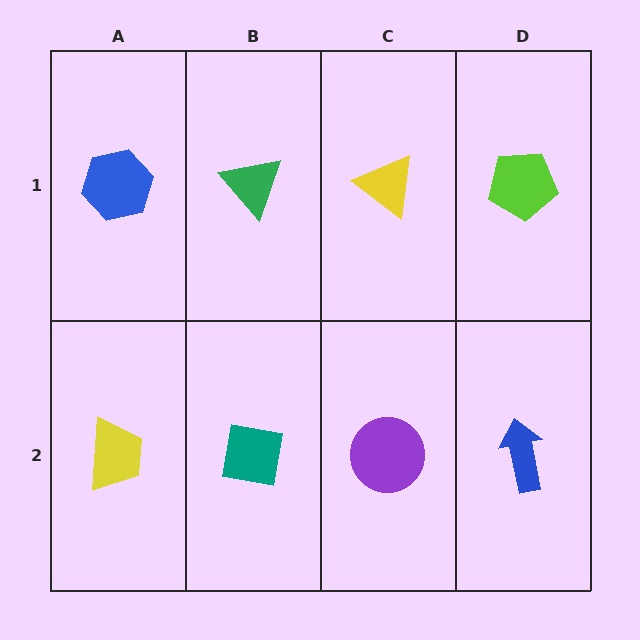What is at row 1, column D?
A lime pentagon.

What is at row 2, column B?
A teal square.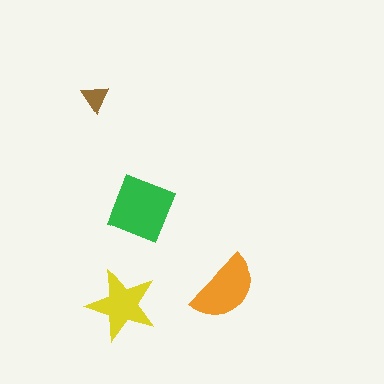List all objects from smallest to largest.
The brown triangle, the yellow star, the orange semicircle, the green diamond.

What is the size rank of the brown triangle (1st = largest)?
4th.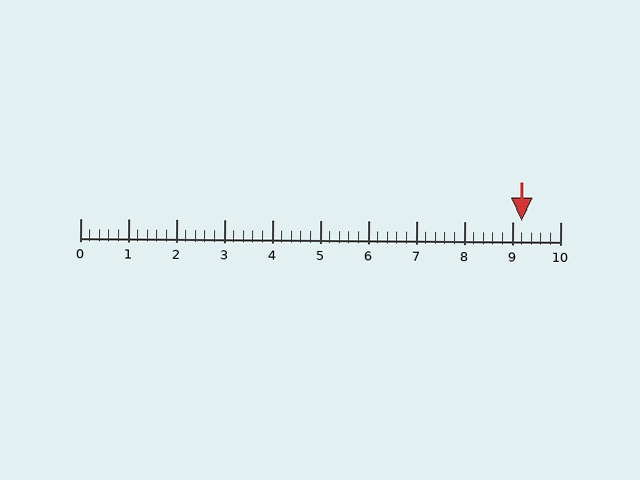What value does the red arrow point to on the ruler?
The red arrow points to approximately 9.2.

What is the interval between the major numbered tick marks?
The major tick marks are spaced 1 units apart.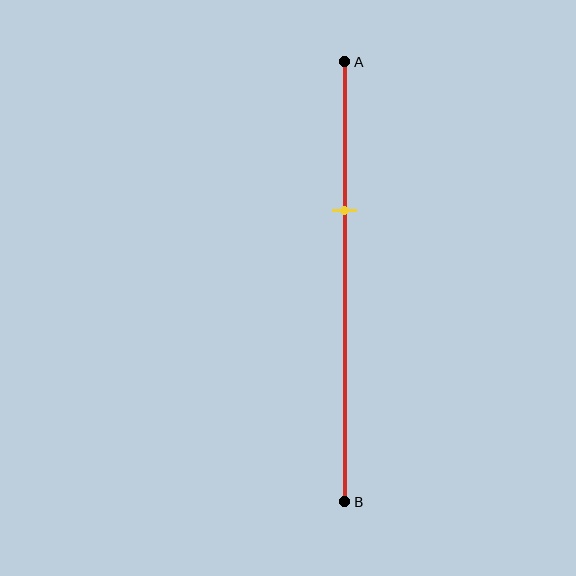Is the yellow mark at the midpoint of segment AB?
No, the mark is at about 35% from A, not at the 50% midpoint.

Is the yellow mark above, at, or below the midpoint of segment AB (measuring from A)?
The yellow mark is above the midpoint of segment AB.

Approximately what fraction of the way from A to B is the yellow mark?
The yellow mark is approximately 35% of the way from A to B.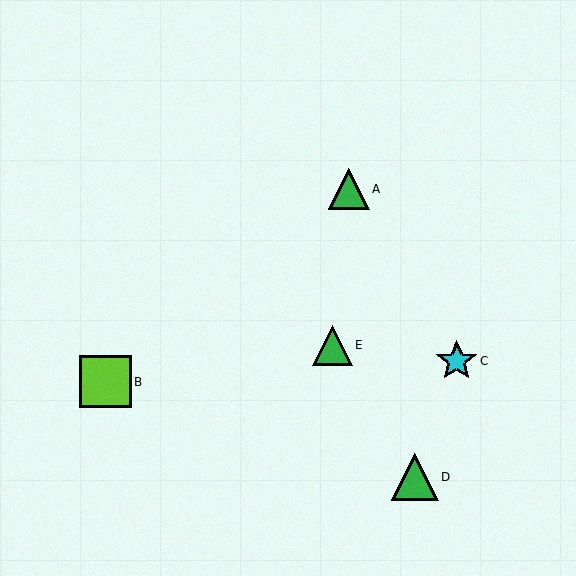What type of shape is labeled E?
Shape E is a green triangle.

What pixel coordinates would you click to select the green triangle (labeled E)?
Click at (332, 345) to select the green triangle E.